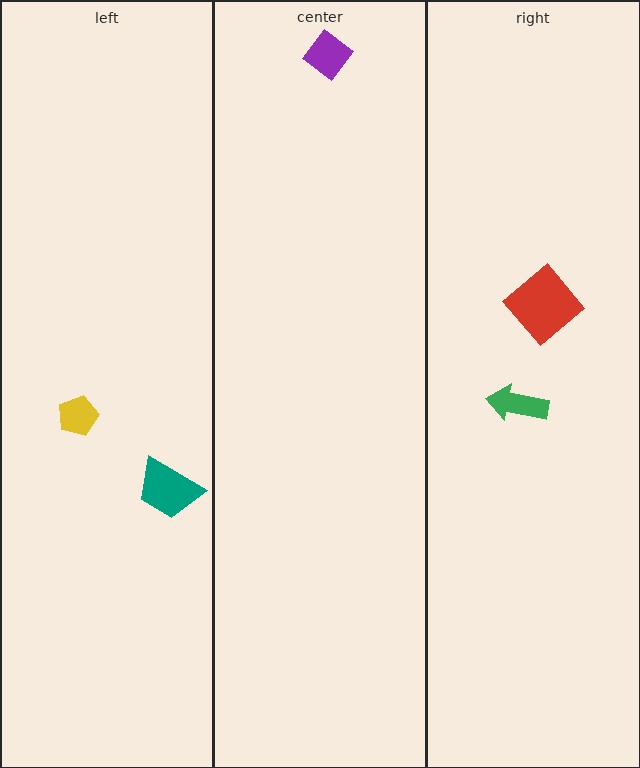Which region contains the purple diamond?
The center region.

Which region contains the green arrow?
The right region.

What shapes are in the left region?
The yellow pentagon, the teal trapezoid.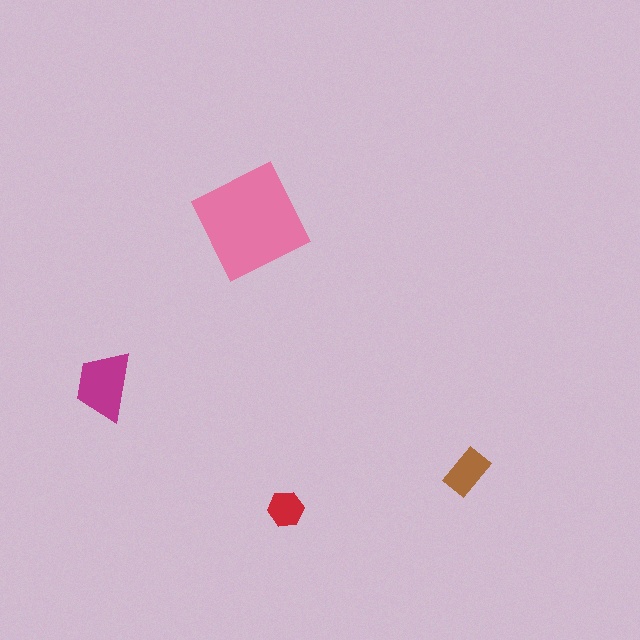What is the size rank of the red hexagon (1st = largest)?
4th.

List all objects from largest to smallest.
The pink diamond, the magenta trapezoid, the brown rectangle, the red hexagon.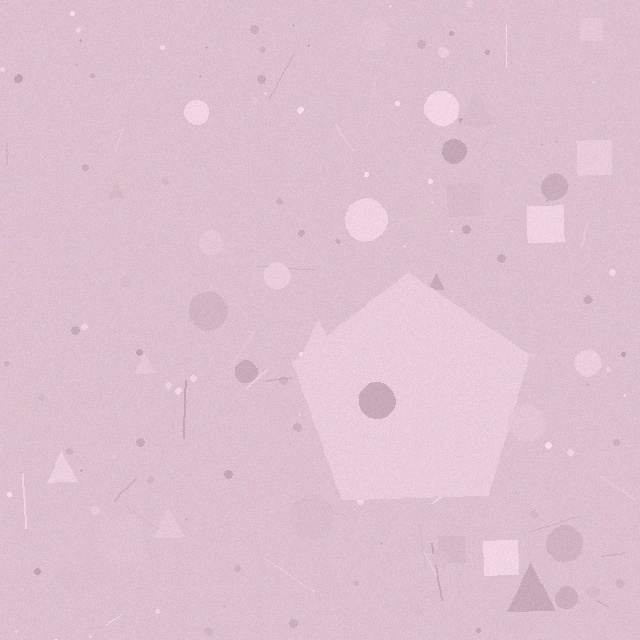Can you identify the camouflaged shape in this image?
The camouflaged shape is a pentagon.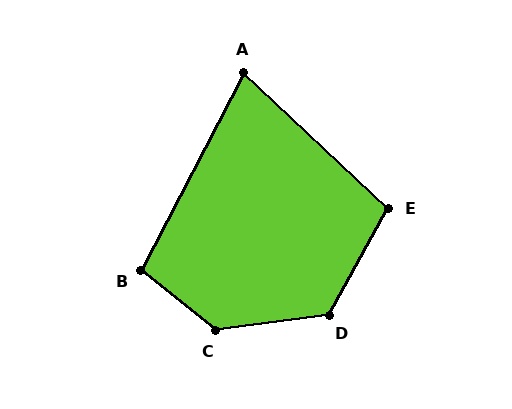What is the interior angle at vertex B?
Approximately 102 degrees (obtuse).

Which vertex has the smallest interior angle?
A, at approximately 74 degrees.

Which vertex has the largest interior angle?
C, at approximately 133 degrees.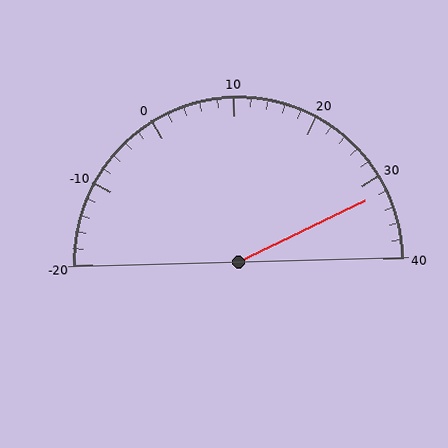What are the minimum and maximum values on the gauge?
The gauge ranges from -20 to 40.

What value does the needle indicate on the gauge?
The needle indicates approximately 32.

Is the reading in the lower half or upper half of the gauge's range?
The reading is in the upper half of the range (-20 to 40).